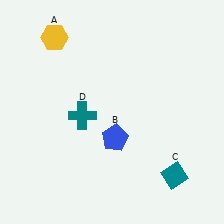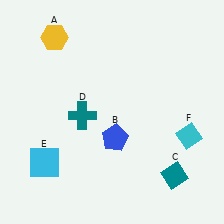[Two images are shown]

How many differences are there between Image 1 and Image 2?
There are 2 differences between the two images.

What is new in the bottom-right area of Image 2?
A cyan diamond (F) was added in the bottom-right area of Image 2.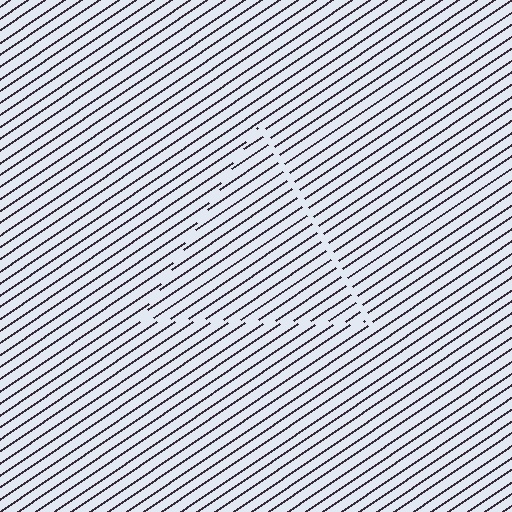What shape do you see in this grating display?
An illusory triangle. The interior of the shape contains the same grating, shifted by half a period — the contour is defined by the phase discontinuity where line-ends from the inner and outer gratings abut.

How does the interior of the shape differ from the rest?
The interior of the shape contains the same grating, shifted by half a period — the contour is defined by the phase discontinuity where line-ends from the inner and outer gratings abut.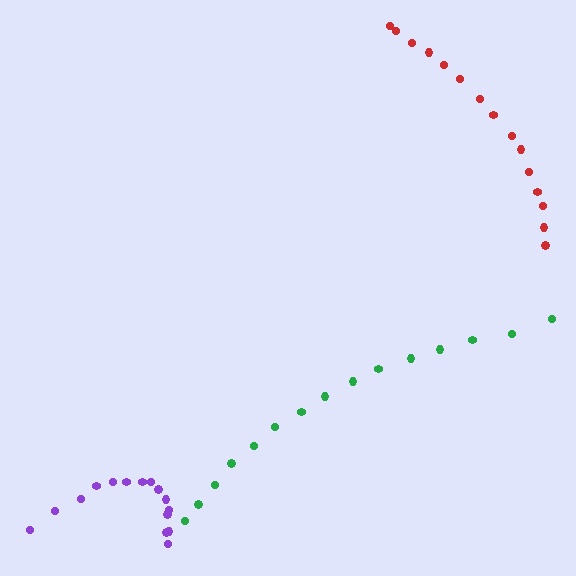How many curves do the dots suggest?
There are 3 distinct paths.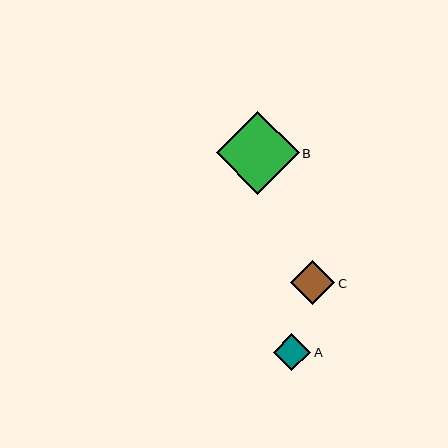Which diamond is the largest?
Diamond B is the largest with a size of approximately 83 pixels.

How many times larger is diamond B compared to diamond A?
Diamond B is approximately 2.2 times the size of diamond A.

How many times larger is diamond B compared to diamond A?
Diamond B is approximately 2.2 times the size of diamond A.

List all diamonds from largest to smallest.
From largest to smallest: B, C, A.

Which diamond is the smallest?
Diamond A is the smallest with a size of approximately 37 pixels.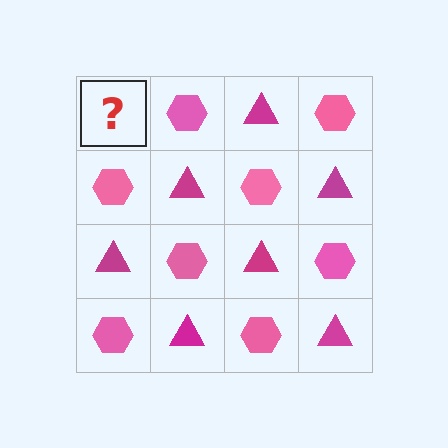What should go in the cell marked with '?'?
The missing cell should contain a magenta triangle.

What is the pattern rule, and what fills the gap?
The rule is that it alternates magenta triangle and pink hexagon in a checkerboard pattern. The gap should be filled with a magenta triangle.